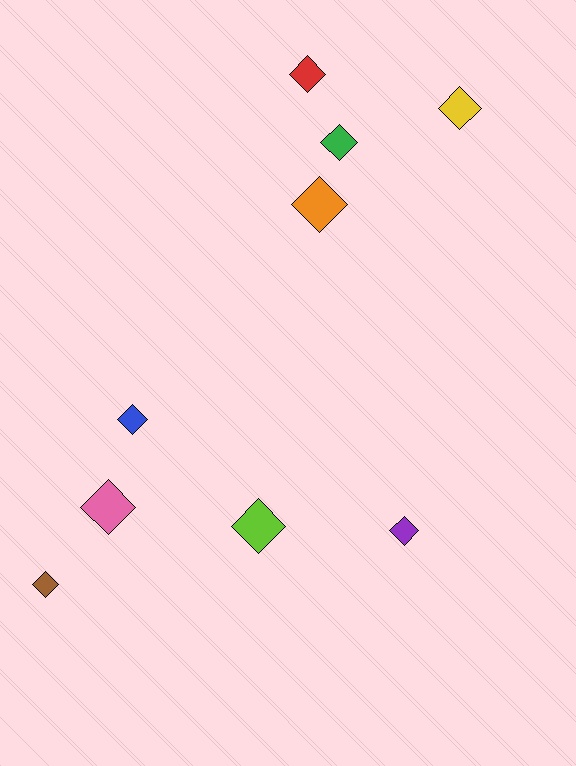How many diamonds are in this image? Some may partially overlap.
There are 9 diamonds.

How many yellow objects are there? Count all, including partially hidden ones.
There is 1 yellow object.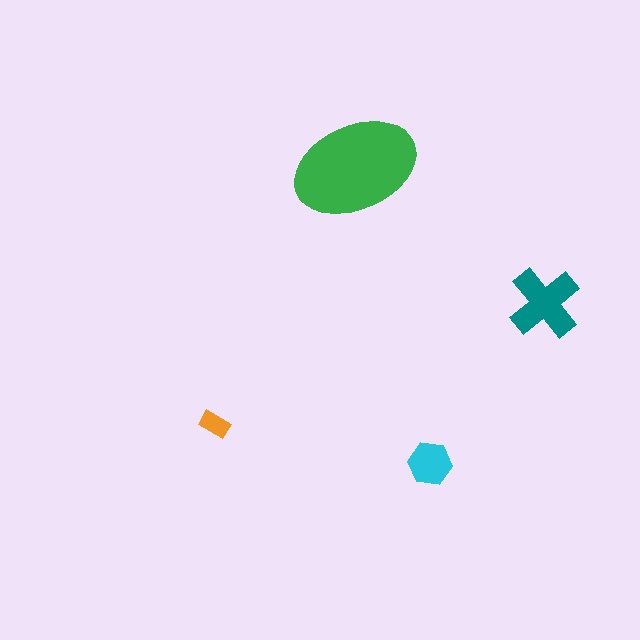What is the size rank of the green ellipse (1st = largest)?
1st.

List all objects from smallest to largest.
The orange rectangle, the cyan hexagon, the teal cross, the green ellipse.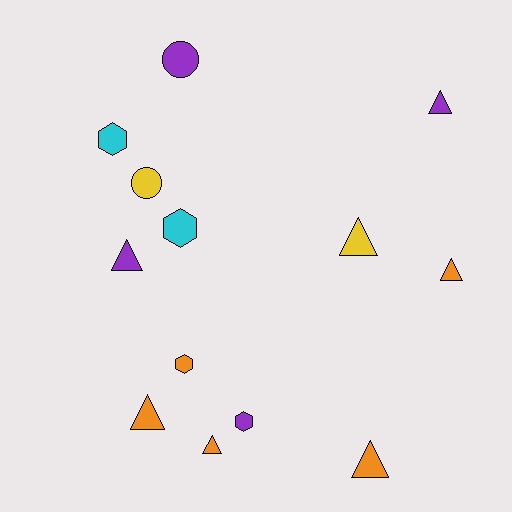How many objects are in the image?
There are 13 objects.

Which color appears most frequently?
Orange, with 5 objects.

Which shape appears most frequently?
Triangle, with 7 objects.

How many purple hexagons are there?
There is 1 purple hexagon.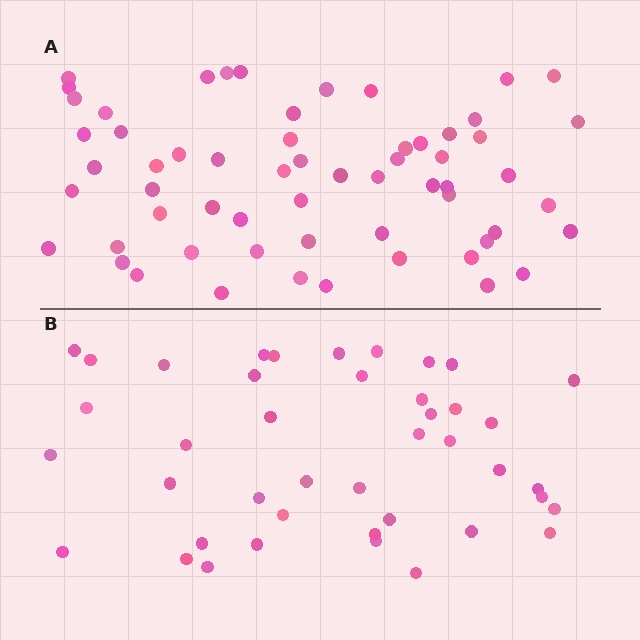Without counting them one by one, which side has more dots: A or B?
Region A (the top region) has more dots.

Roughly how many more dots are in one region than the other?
Region A has approximately 20 more dots than region B.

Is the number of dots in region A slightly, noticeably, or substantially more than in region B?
Region A has noticeably more, but not dramatically so. The ratio is roughly 1.4 to 1.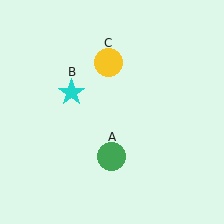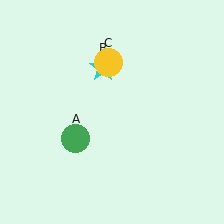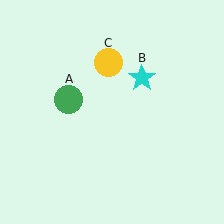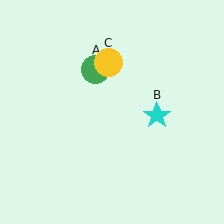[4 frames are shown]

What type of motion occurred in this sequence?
The green circle (object A), cyan star (object B) rotated clockwise around the center of the scene.